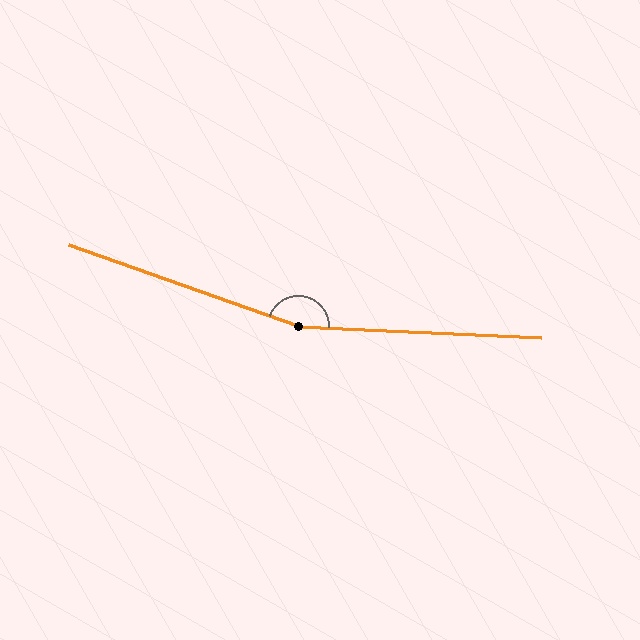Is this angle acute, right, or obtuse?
It is obtuse.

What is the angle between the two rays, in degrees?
Approximately 163 degrees.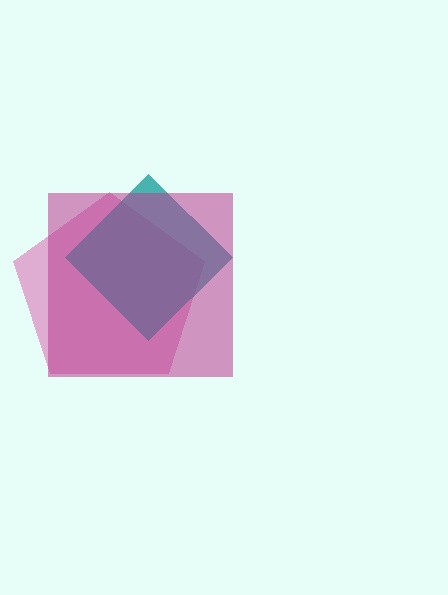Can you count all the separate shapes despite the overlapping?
Yes, there are 3 separate shapes.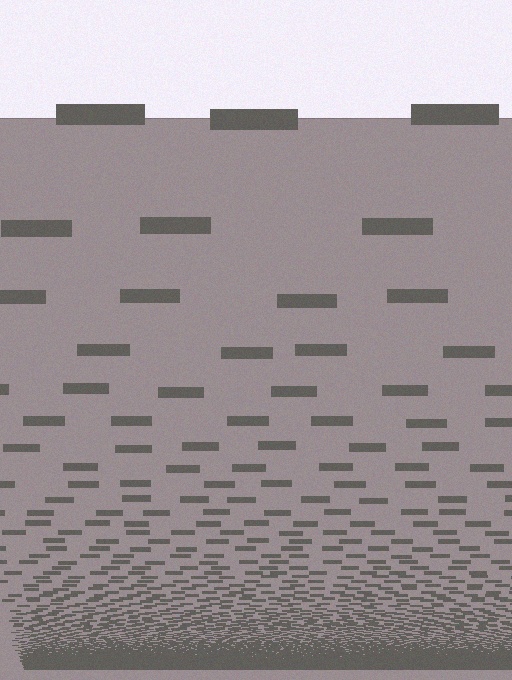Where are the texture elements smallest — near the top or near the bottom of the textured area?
Near the bottom.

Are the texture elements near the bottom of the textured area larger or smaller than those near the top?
Smaller. The gradient is inverted — elements near the bottom are smaller and denser.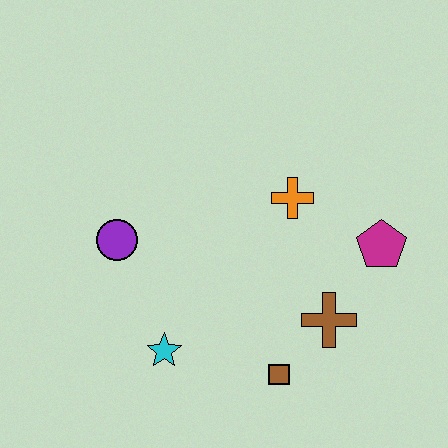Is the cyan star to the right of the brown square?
No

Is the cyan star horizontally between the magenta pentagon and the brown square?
No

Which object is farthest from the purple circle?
The magenta pentagon is farthest from the purple circle.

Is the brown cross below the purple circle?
Yes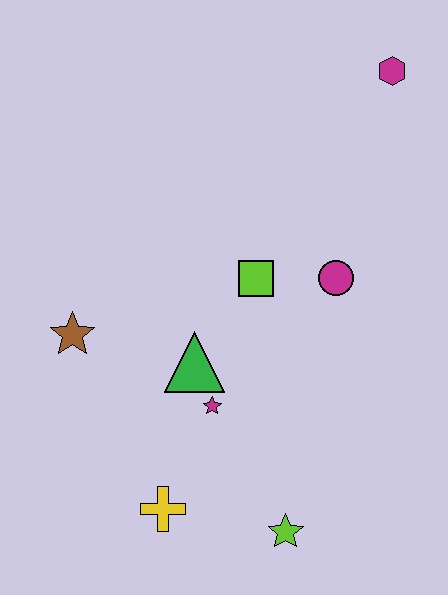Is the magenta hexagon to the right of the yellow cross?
Yes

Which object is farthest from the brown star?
The magenta hexagon is farthest from the brown star.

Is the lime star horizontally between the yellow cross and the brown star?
No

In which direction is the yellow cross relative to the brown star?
The yellow cross is below the brown star.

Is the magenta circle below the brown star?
No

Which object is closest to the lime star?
The yellow cross is closest to the lime star.